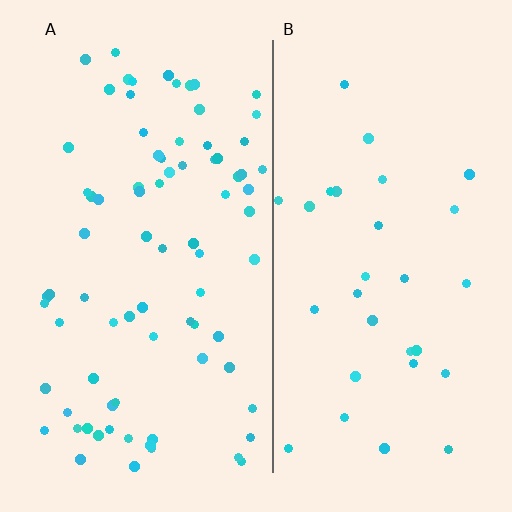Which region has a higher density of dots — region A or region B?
A (the left).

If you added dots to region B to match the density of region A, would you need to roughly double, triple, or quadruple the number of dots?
Approximately triple.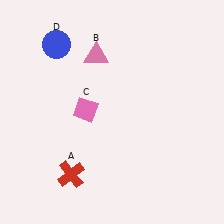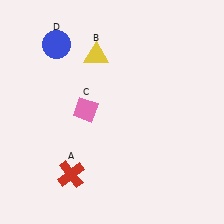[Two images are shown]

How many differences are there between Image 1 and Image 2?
There is 1 difference between the two images.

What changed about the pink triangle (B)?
In Image 1, B is pink. In Image 2, it changed to yellow.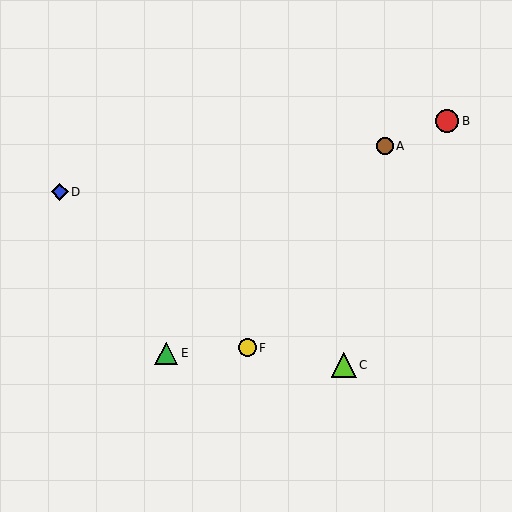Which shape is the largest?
The lime triangle (labeled C) is the largest.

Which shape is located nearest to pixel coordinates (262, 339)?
The yellow circle (labeled F) at (248, 348) is nearest to that location.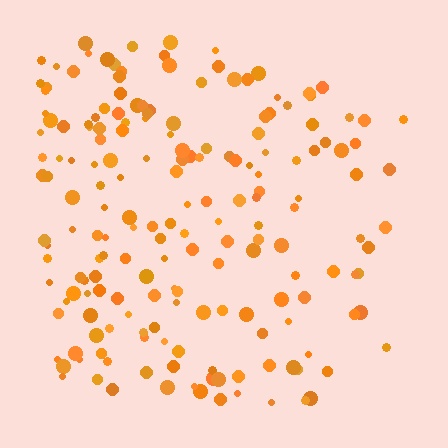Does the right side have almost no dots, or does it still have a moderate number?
Still a moderate number, just noticeably fewer than the left.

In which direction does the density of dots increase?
From right to left, with the left side densest.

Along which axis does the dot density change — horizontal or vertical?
Horizontal.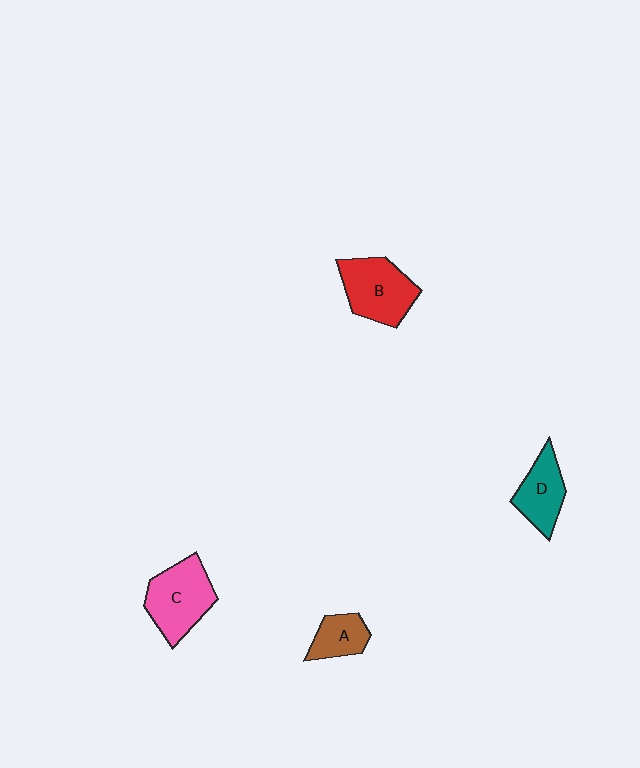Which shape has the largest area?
Shape C (pink).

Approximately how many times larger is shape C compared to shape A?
Approximately 1.9 times.